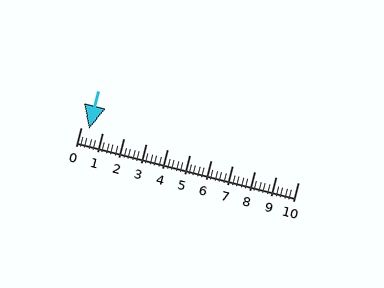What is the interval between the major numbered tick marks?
The major tick marks are spaced 1 units apart.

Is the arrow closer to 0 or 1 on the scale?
The arrow is closer to 0.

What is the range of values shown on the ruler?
The ruler shows values from 0 to 10.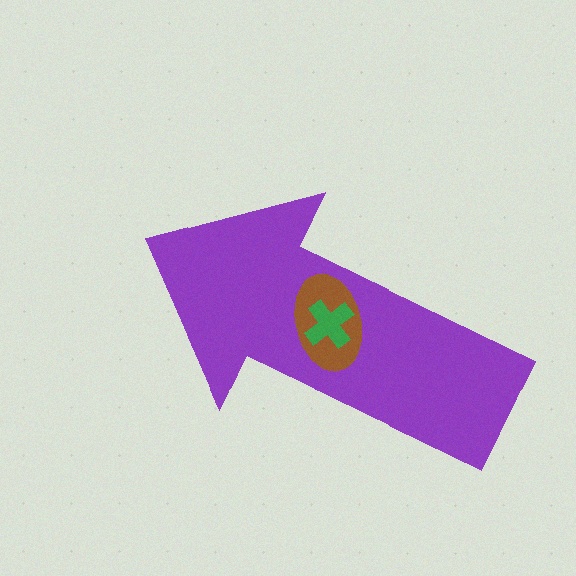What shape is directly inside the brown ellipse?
The green cross.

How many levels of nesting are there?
3.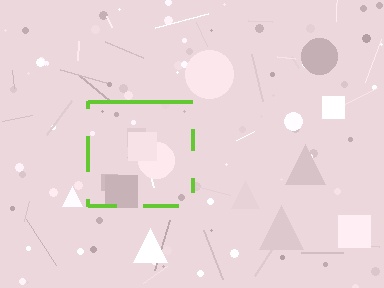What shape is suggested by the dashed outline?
The dashed outline suggests a square.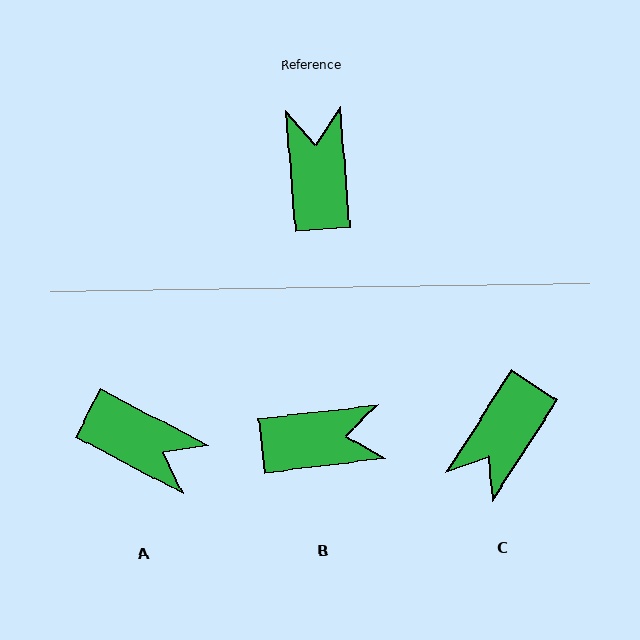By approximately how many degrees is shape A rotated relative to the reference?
Approximately 123 degrees clockwise.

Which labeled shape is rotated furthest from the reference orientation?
C, about 142 degrees away.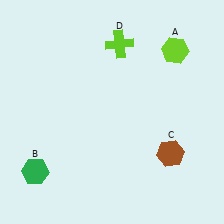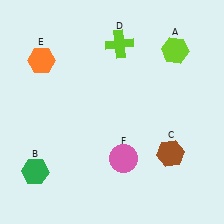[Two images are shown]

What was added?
An orange hexagon (E), a pink circle (F) were added in Image 2.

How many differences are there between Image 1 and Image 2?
There are 2 differences between the two images.